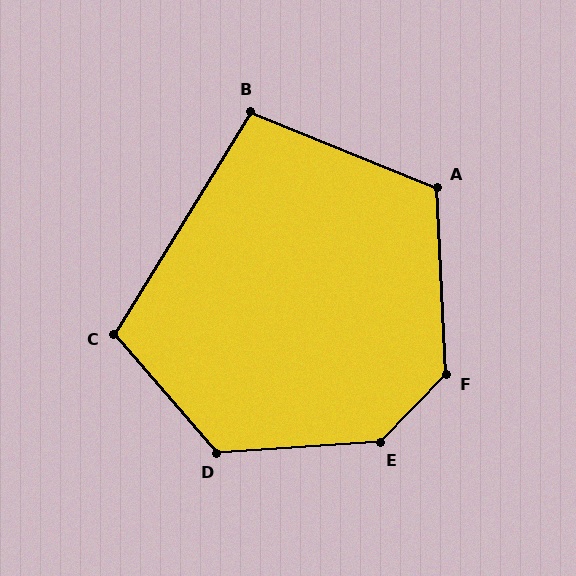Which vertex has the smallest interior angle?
B, at approximately 100 degrees.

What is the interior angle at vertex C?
Approximately 108 degrees (obtuse).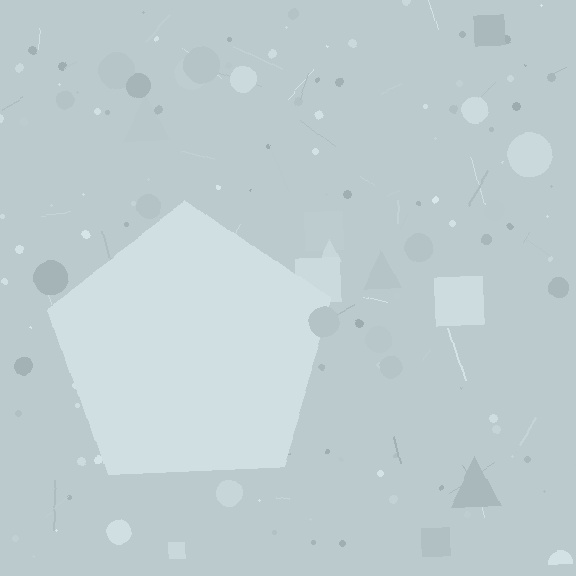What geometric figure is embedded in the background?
A pentagon is embedded in the background.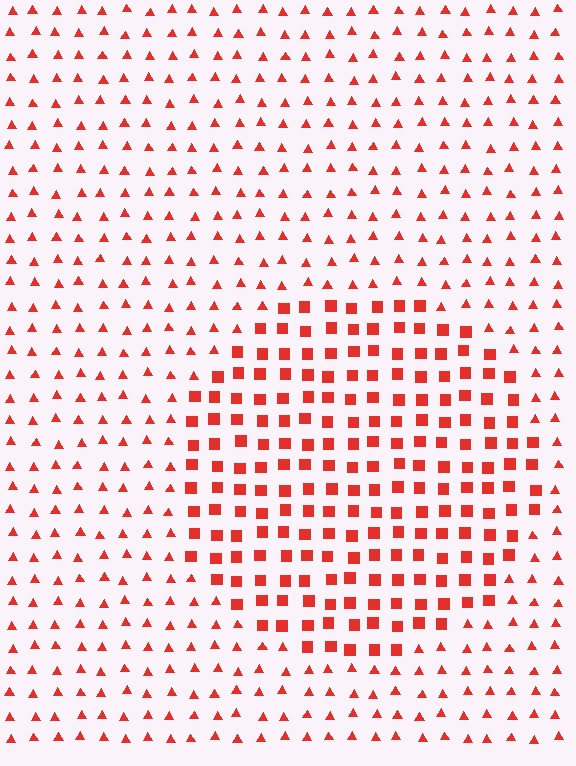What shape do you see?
I see a circle.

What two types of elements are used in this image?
The image uses squares inside the circle region and triangles outside it.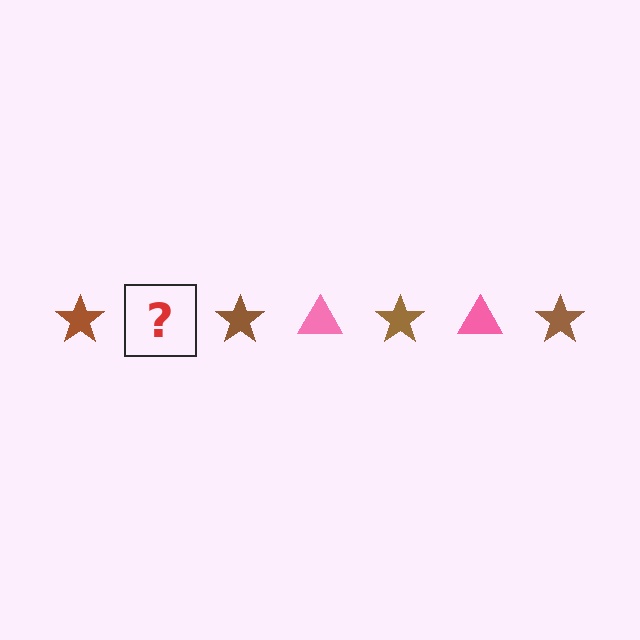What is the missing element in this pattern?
The missing element is a pink triangle.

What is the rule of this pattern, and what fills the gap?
The rule is that the pattern alternates between brown star and pink triangle. The gap should be filled with a pink triangle.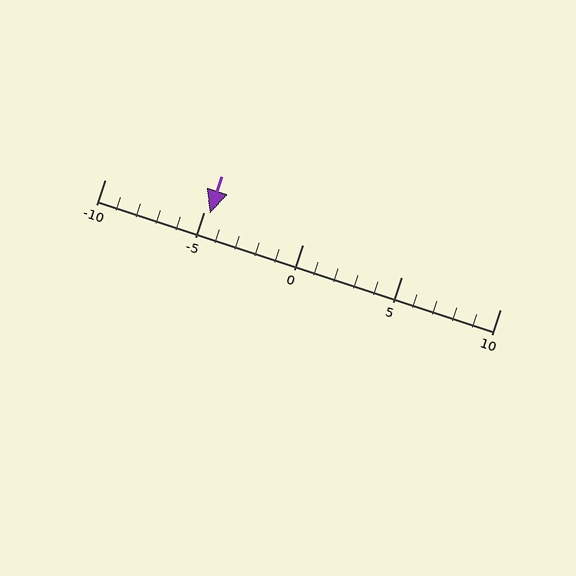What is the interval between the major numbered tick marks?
The major tick marks are spaced 5 units apart.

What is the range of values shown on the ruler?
The ruler shows values from -10 to 10.